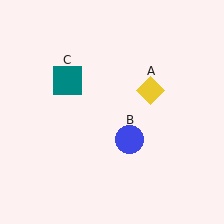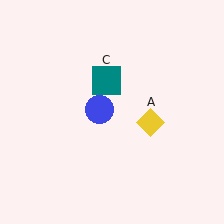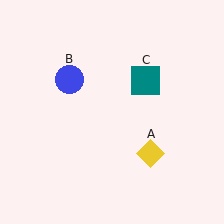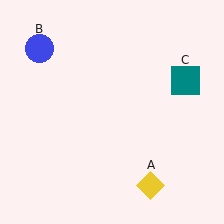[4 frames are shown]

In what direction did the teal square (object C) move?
The teal square (object C) moved right.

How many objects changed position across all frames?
3 objects changed position: yellow diamond (object A), blue circle (object B), teal square (object C).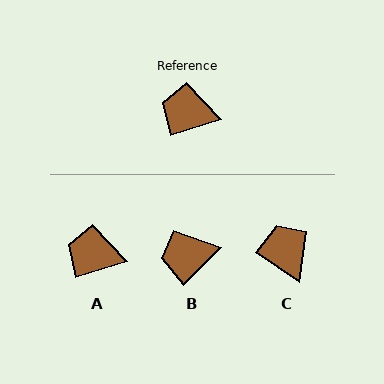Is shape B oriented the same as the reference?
No, it is off by about 28 degrees.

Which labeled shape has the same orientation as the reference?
A.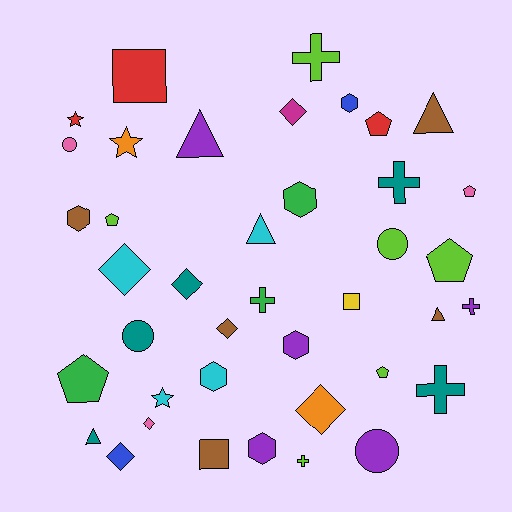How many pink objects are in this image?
There are 3 pink objects.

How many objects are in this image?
There are 40 objects.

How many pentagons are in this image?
There are 6 pentagons.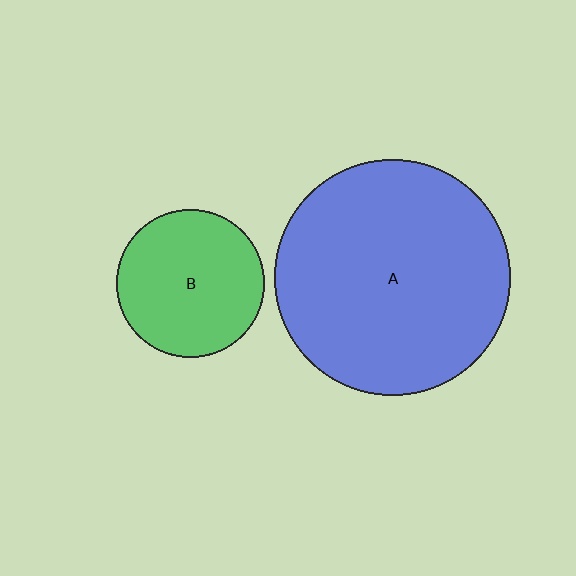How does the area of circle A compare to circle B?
Approximately 2.5 times.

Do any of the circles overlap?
No, none of the circles overlap.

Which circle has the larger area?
Circle A (blue).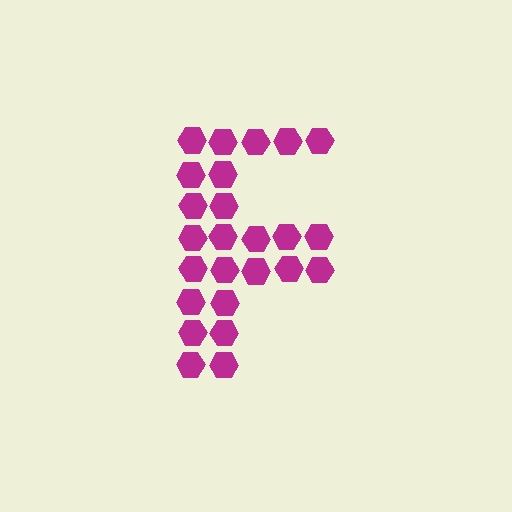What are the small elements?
The small elements are hexagons.